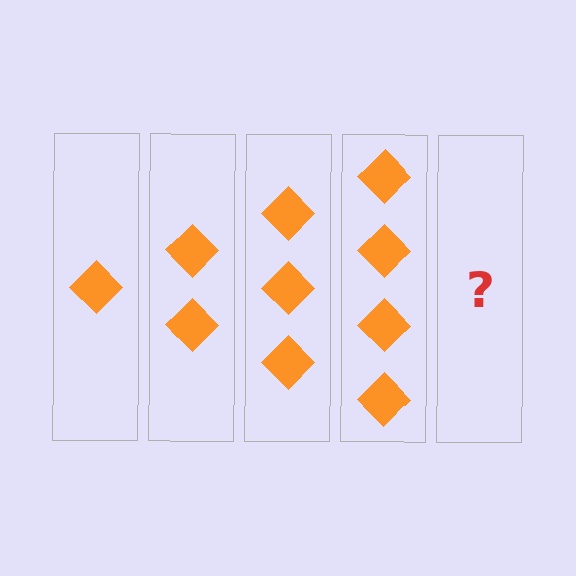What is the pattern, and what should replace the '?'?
The pattern is that each step adds one more diamond. The '?' should be 5 diamonds.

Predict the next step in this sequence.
The next step is 5 diamonds.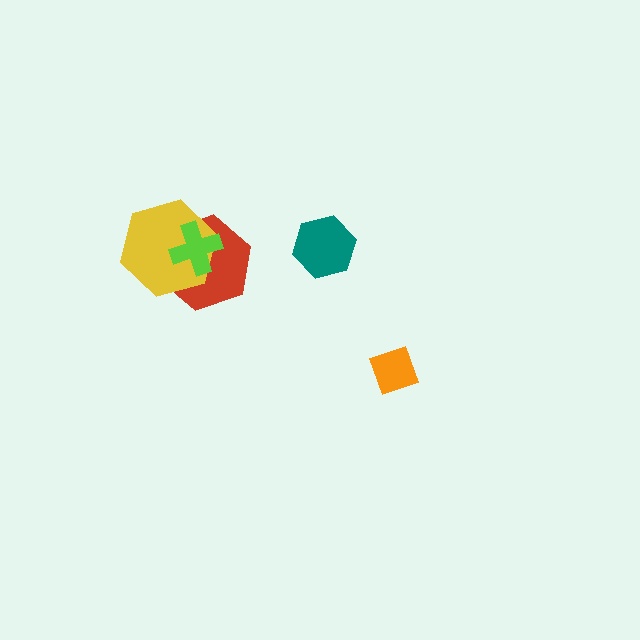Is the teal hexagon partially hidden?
No, no other shape covers it.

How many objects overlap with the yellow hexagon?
2 objects overlap with the yellow hexagon.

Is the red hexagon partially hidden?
Yes, it is partially covered by another shape.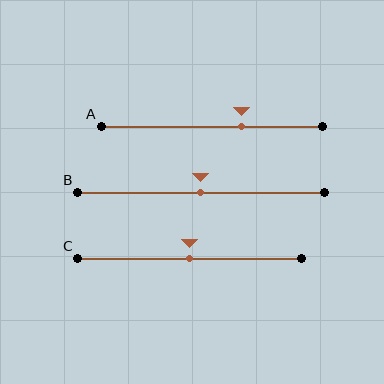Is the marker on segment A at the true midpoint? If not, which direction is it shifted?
No, the marker on segment A is shifted to the right by about 13% of the segment length.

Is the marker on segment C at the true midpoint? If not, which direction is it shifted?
Yes, the marker on segment C is at the true midpoint.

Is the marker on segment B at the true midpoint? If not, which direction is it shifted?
Yes, the marker on segment B is at the true midpoint.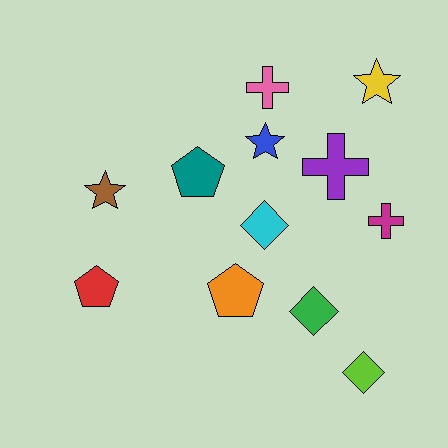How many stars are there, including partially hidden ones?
There are 3 stars.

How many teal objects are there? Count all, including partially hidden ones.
There is 1 teal object.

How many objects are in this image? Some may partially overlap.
There are 12 objects.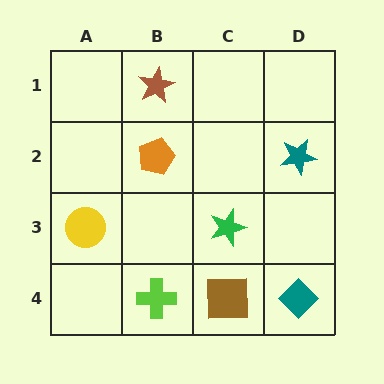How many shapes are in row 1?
1 shape.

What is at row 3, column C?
A green star.